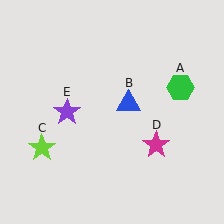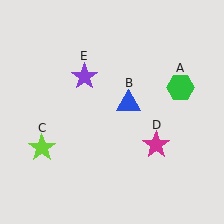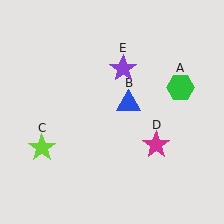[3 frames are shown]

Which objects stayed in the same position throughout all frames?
Green hexagon (object A) and blue triangle (object B) and lime star (object C) and magenta star (object D) remained stationary.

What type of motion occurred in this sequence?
The purple star (object E) rotated clockwise around the center of the scene.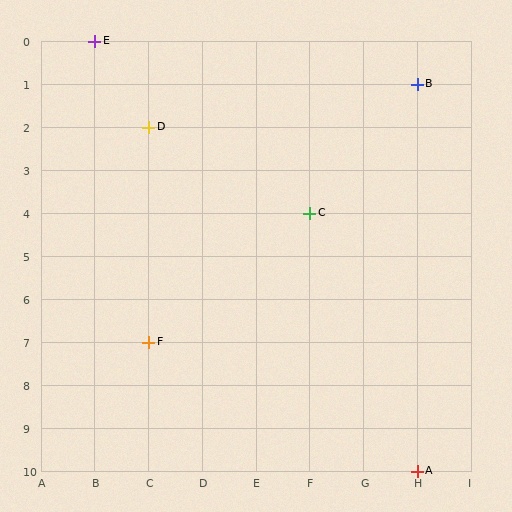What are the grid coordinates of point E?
Point E is at grid coordinates (B, 0).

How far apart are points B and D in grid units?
Points B and D are 5 columns and 1 row apart (about 5.1 grid units diagonally).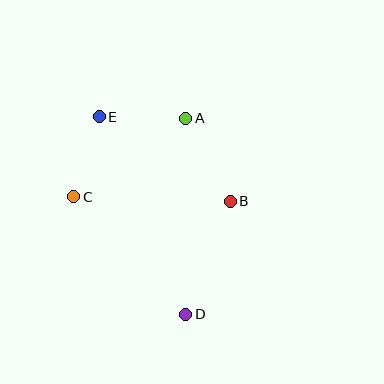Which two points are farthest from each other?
Points D and E are farthest from each other.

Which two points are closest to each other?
Points C and E are closest to each other.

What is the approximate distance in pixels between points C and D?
The distance between C and D is approximately 162 pixels.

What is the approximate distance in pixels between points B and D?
The distance between B and D is approximately 122 pixels.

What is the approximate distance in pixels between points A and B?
The distance between A and B is approximately 94 pixels.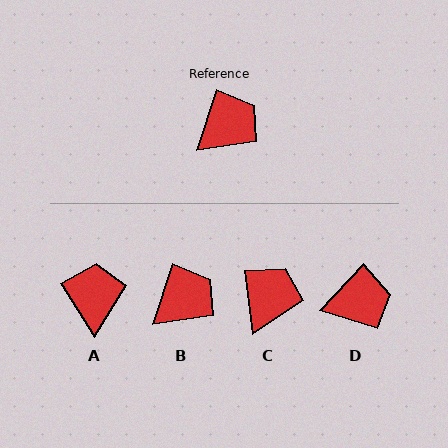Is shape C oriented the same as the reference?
No, it is off by about 25 degrees.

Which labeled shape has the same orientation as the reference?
B.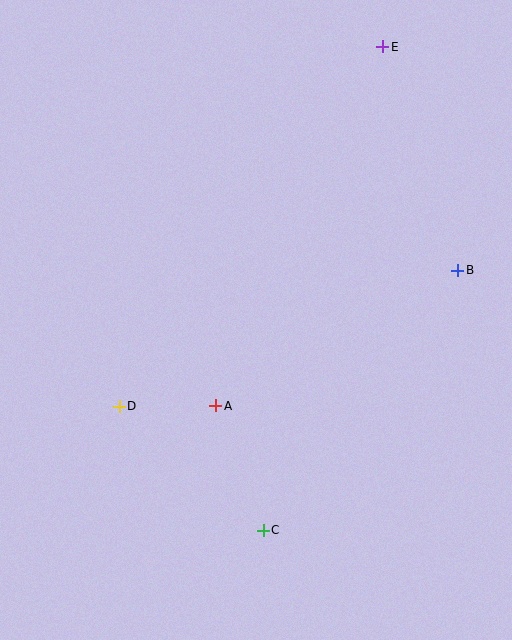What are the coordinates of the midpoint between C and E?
The midpoint between C and E is at (323, 289).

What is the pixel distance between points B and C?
The distance between B and C is 325 pixels.